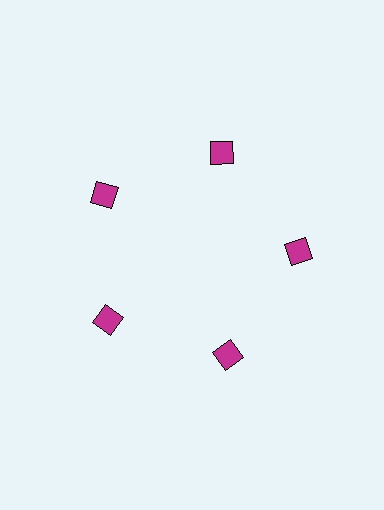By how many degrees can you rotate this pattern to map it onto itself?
The pattern maps onto itself every 72 degrees of rotation.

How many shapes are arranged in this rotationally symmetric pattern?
There are 5 shapes, arranged in 5 groups of 1.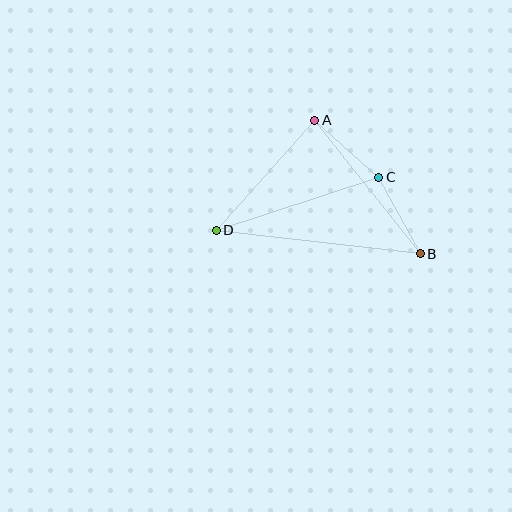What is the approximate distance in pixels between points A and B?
The distance between A and B is approximately 170 pixels.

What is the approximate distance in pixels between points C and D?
The distance between C and D is approximately 171 pixels.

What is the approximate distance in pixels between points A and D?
The distance between A and D is approximately 148 pixels.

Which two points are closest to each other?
Points A and C are closest to each other.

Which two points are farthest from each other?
Points B and D are farthest from each other.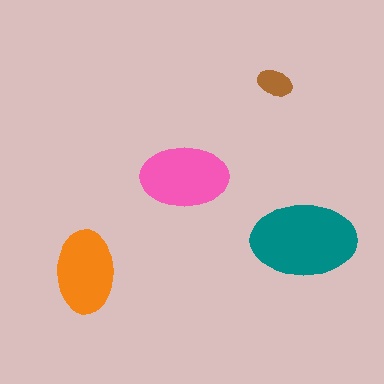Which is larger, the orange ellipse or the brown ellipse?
The orange one.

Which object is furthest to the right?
The teal ellipse is rightmost.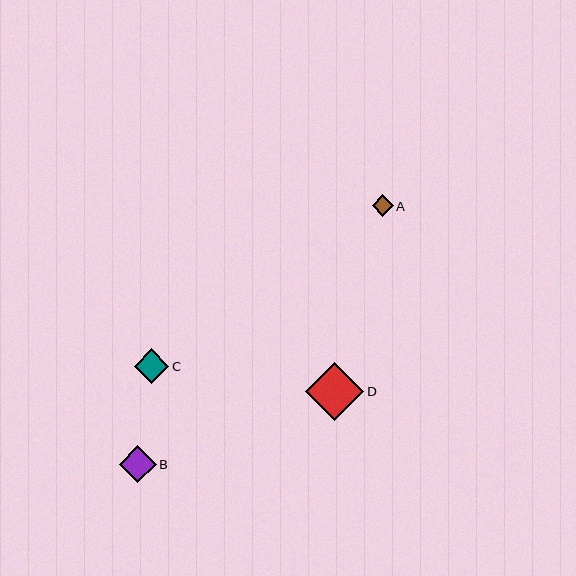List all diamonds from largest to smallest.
From largest to smallest: D, B, C, A.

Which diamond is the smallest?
Diamond A is the smallest with a size of approximately 21 pixels.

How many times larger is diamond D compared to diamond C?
Diamond D is approximately 1.7 times the size of diamond C.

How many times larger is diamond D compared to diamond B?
Diamond D is approximately 1.6 times the size of diamond B.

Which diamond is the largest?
Diamond D is the largest with a size of approximately 58 pixels.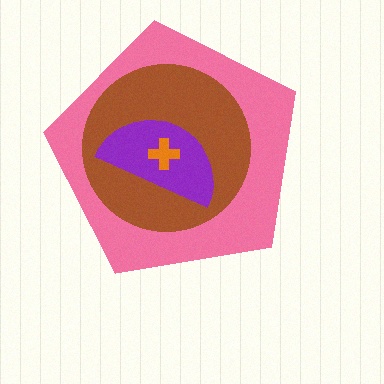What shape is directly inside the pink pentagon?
The brown circle.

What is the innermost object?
The orange cross.